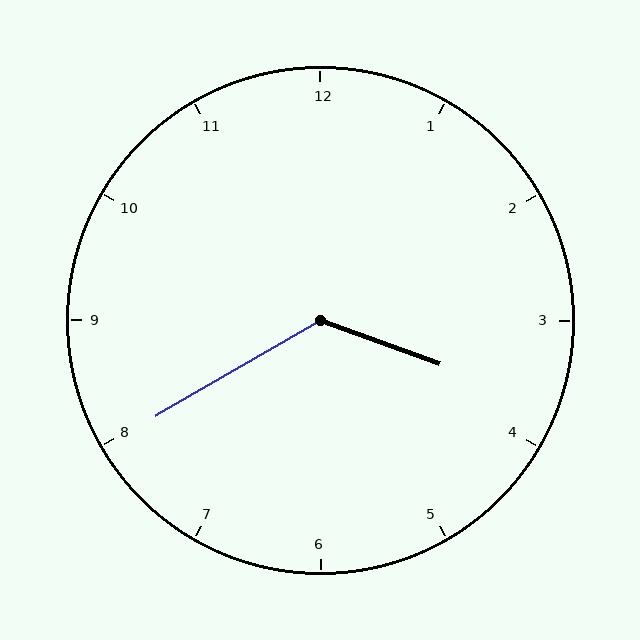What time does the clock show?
3:40.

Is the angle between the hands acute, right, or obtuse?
It is obtuse.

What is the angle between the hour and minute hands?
Approximately 130 degrees.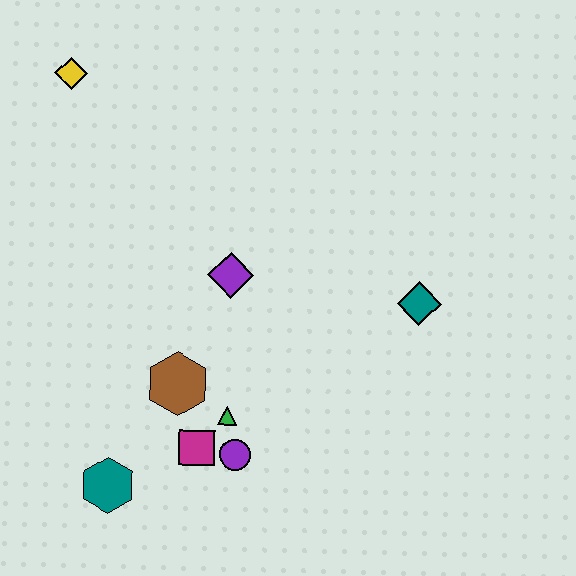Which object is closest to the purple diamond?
The brown hexagon is closest to the purple diamond.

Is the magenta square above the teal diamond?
No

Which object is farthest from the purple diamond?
The yellow diamond is farthest from the purple diamond.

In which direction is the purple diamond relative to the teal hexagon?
The purple diamond is above the teal hexagon.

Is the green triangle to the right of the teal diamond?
No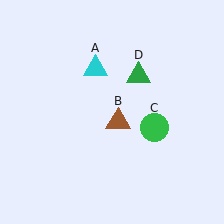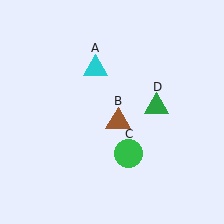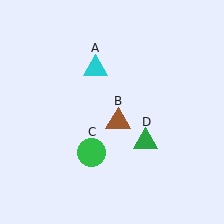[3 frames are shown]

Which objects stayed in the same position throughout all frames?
Cyan triangle (object A) and brown triangle (object B) remained stationary.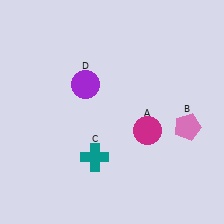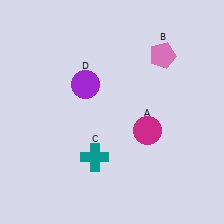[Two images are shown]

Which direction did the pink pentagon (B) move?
The pink pentagon (B) moved up.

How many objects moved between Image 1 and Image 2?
1 object moved between the two images.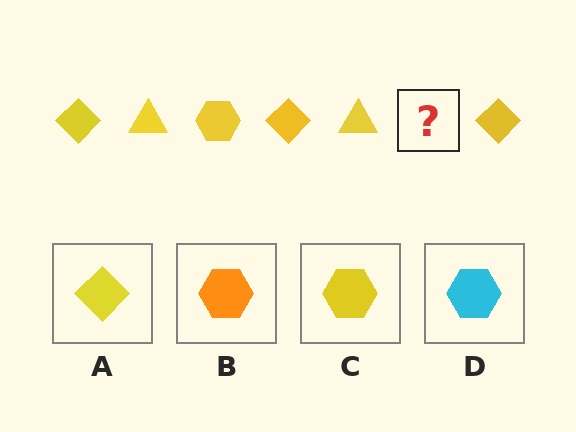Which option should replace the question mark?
Option C.